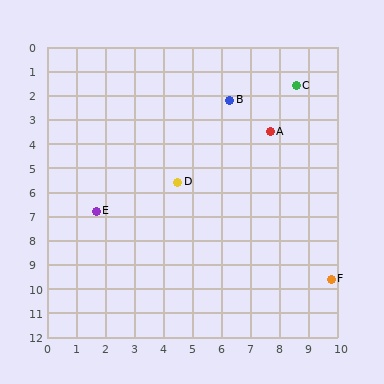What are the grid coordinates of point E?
Point E is at approximately (1.7, 6.8).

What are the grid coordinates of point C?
Point C is at approximately (8.6, 1.6).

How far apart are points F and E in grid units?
Points F and E are about 8.6 grid units apart.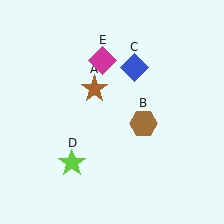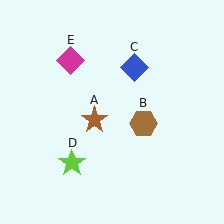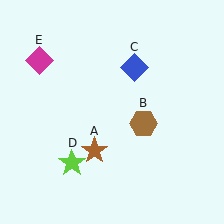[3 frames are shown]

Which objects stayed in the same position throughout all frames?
Brown hexagon (object B) and blue diamond (object C) and lime star (object D) remained stationary.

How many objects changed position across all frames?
2 objects changed position: brown star (object A), magenta diamond (object E).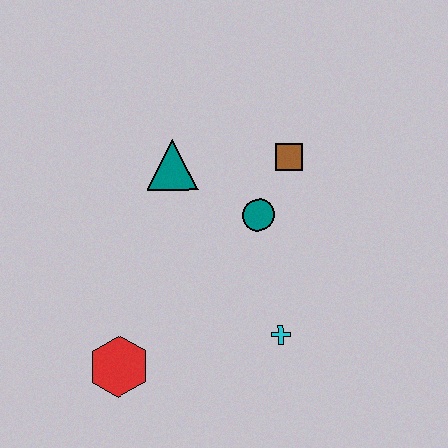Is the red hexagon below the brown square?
Yes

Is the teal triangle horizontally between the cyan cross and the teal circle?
No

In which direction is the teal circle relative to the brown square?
The teal circle is below the brown square.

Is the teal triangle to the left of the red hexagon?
No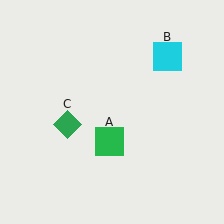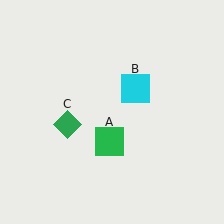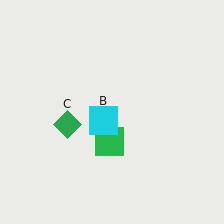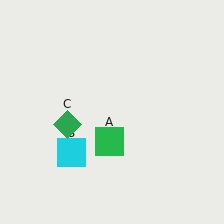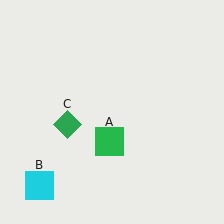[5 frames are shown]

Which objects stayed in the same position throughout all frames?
Green square (object A) and green diamond (object C) remained stationary.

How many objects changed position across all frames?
1 object changed position: cyan square (object B).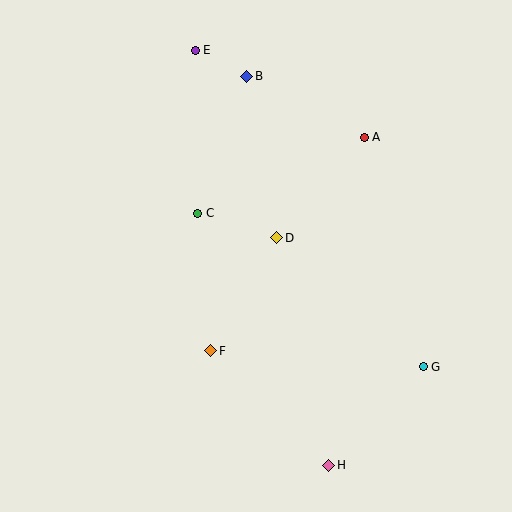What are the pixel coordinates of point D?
Point D is at (277, 238).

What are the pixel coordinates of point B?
Point B is at (247, 76).